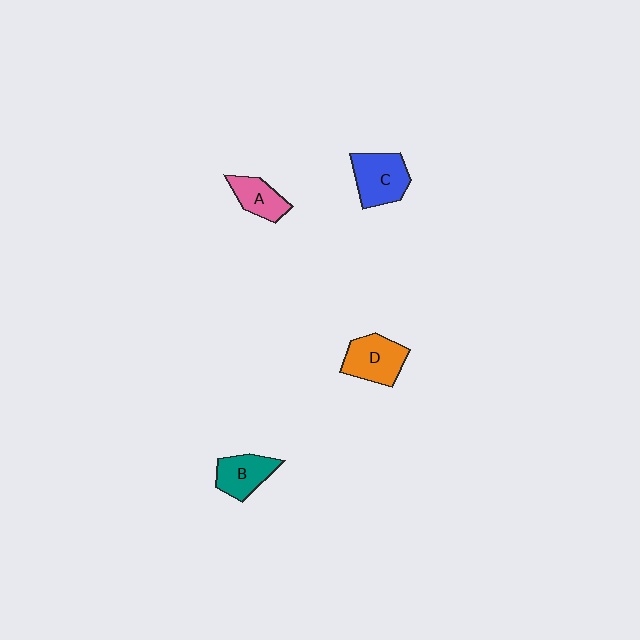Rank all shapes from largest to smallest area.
From largest to smallest: C (blue), D (orange), B (teal), A (pink).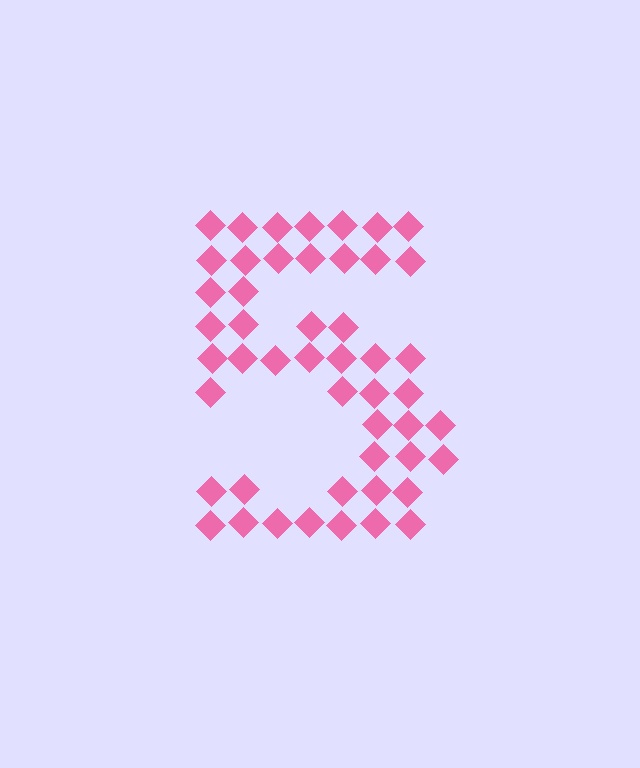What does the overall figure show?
The overall figure shows the digit 5.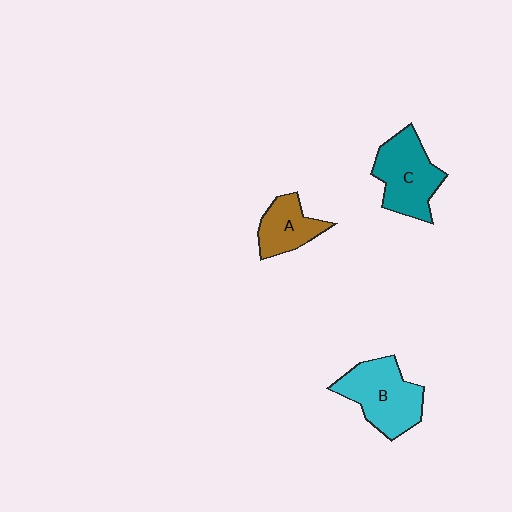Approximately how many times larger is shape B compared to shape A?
Approximately 1.6 times.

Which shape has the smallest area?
Shape A (brown).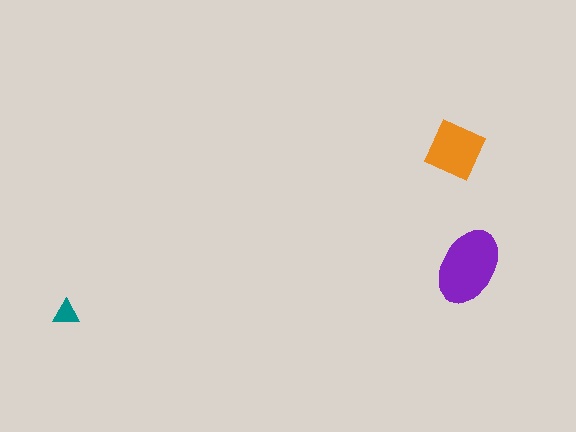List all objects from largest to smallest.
The purple ellipse, the orange square, the teal triangle.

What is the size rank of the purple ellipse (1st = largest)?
1st.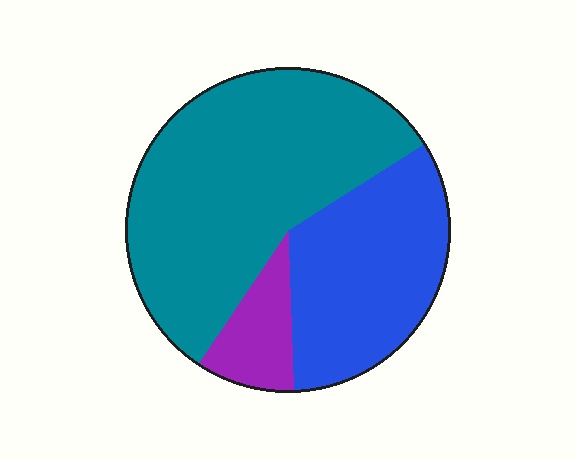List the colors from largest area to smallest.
From largest to smallest: teal, blue, purple.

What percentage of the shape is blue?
Blue covers about 35% of the shape.